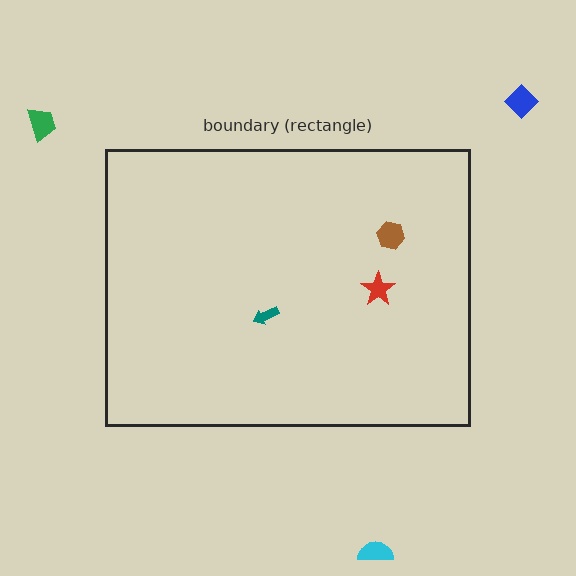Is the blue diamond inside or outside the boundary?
Outside.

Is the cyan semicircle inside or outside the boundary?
Outside.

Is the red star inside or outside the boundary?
Inside.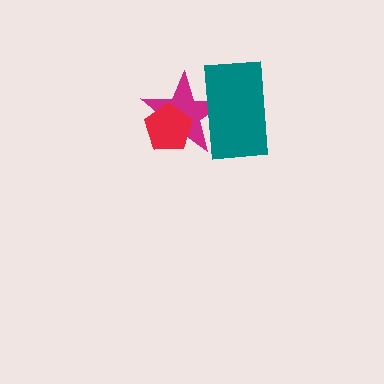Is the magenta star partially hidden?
Yes, it is partially covered by another shape.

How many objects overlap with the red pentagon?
1 object overlaps with the red pentagon.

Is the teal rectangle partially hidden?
No, no other shape covers it.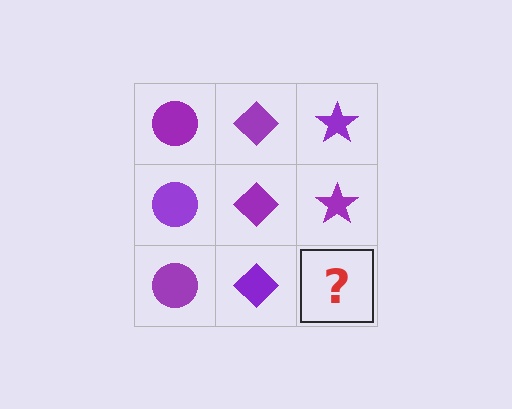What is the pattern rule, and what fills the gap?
The rule is that each column has a consistent shape. The gap should be filled with a purple star.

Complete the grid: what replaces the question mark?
The question mark should be replaced with a purple star.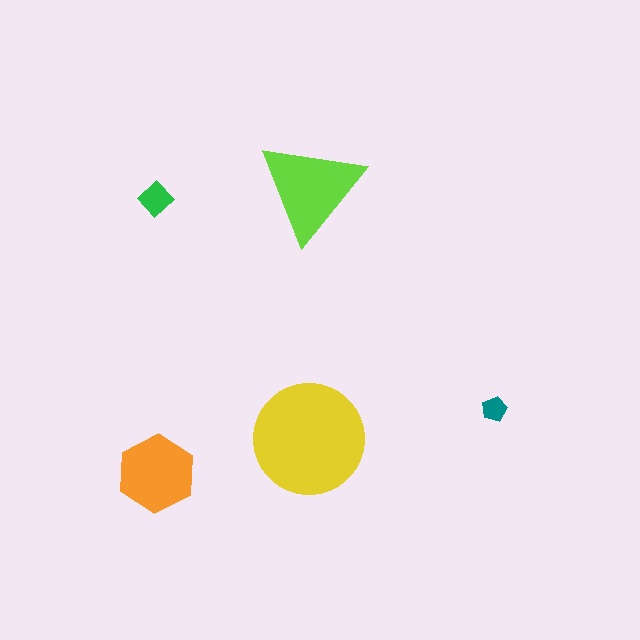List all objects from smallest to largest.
The teal pentagon, the green diamond, the orange hexagon, the lime triangle, the yellow circle.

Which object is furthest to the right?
The teal pentagon is rightmost.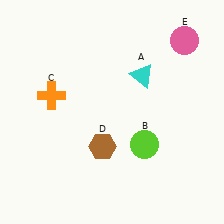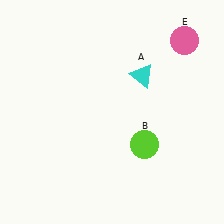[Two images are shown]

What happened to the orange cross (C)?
The orange cross (C) was removed in Image 2. It was in the top-left area of Image 1.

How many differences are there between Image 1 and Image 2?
There are 2 differences between the two images.